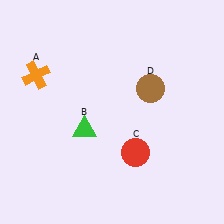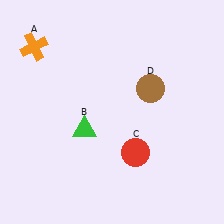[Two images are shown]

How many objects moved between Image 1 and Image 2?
1 object moved between the two images.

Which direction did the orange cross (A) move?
The orange cross (A) moved up.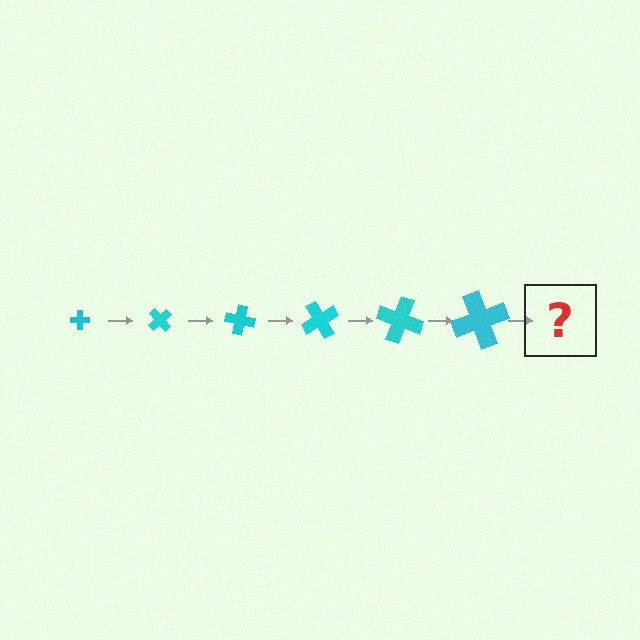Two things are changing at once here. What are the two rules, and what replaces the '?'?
The two rules are that the cross grows larger each step and it rotates 50 degrees each step. The '?' should be a cross, larger than the previous one and rotated 300 degrees from the start.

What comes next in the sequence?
The next element should be a cross, larger than the previous one and rotated 300 degrees from the start.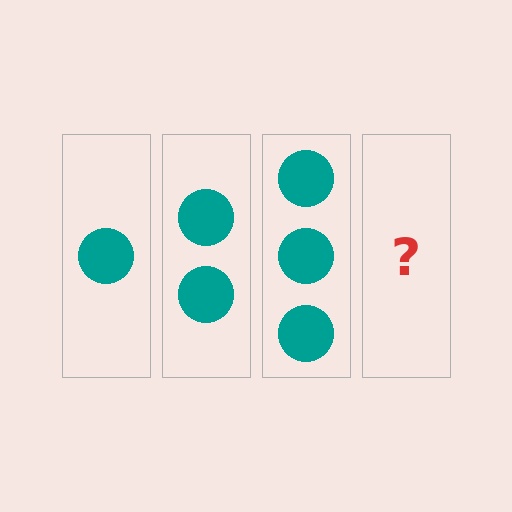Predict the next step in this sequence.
The next step is 4 circles.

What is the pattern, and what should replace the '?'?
The pattern is that each step adds one more circle. The '?' should be 4 circles.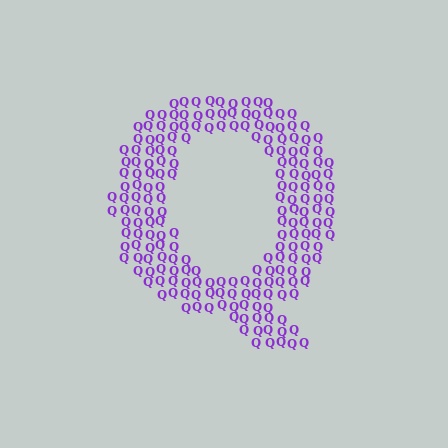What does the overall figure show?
The overall figure shows the letter Q.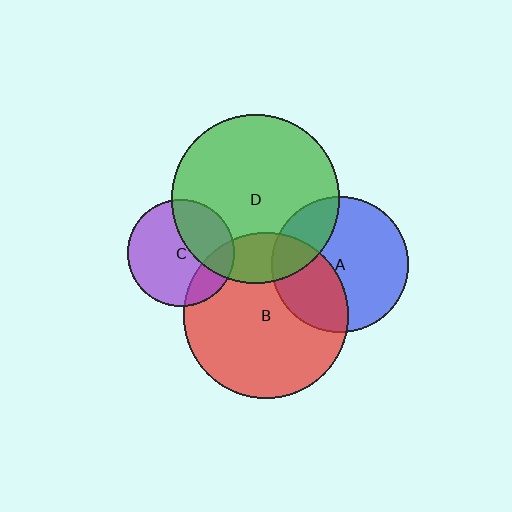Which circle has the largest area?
Circle D (green).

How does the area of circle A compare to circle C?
Approximately 1.6 times.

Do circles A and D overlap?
Yes.